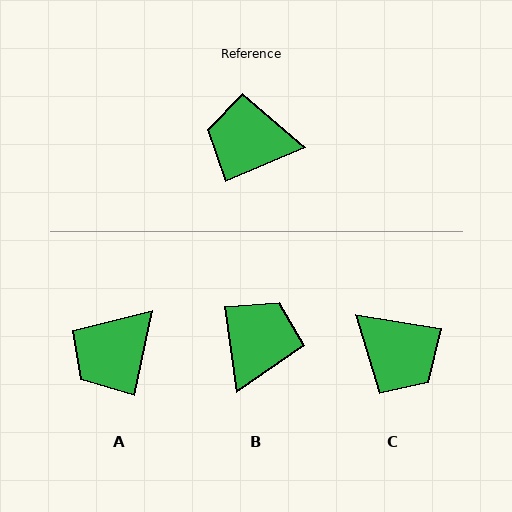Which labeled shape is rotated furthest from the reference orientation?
C, about 148 degrees away.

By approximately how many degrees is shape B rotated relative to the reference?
Approximately 105 degrees clockwise.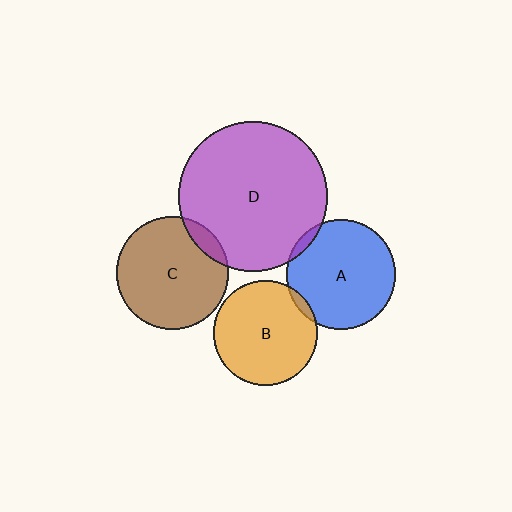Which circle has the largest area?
Circle D (purple).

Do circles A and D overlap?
Yes.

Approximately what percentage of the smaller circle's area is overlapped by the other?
Approximately 5%.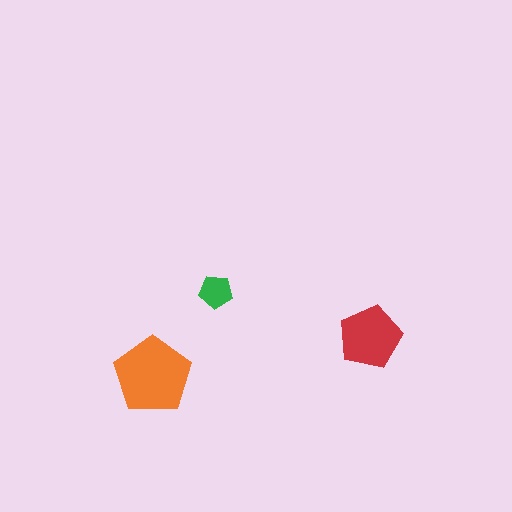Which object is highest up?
The green pentagon is topmost.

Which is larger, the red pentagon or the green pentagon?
The red one.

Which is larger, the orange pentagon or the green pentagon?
The orange one.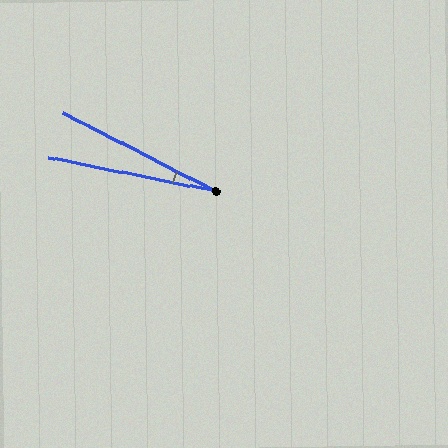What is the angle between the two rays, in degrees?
Approximately 16 degrees.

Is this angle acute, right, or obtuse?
It is acute.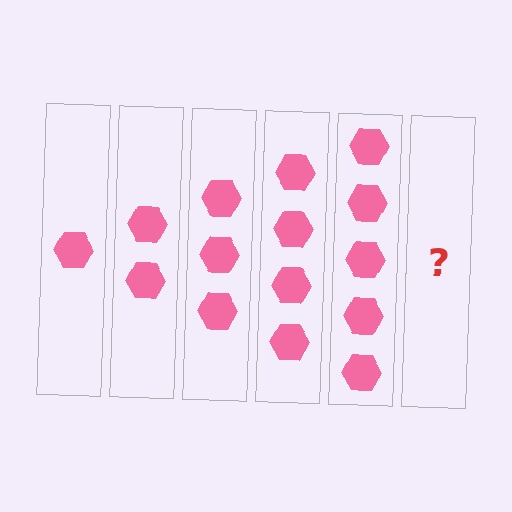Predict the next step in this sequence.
The next step is 6 hexagons.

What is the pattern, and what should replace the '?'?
The pattern is that each step adds one more hexagon. The '?' should be 6 hexagons.